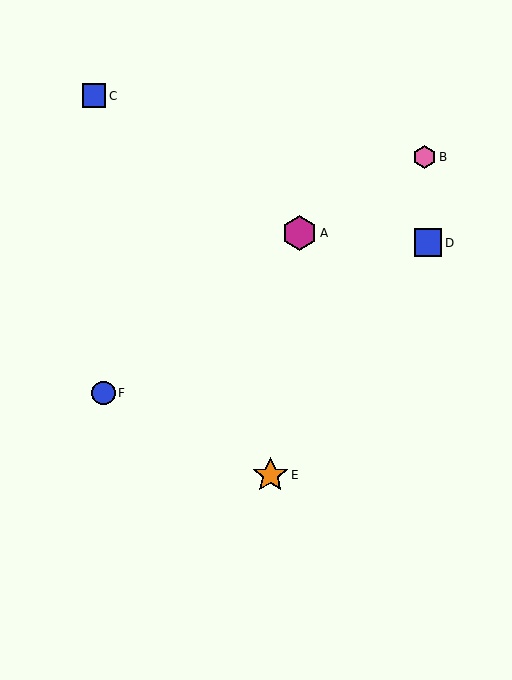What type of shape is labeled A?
Shape A is a magenta hexagon.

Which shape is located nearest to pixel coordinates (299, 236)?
The magenta hexagon (labeled A) at (299, 233) is nearest to that location.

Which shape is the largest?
The orange star (labeled E) is the largest.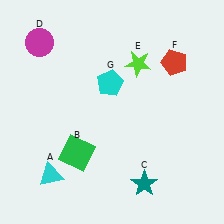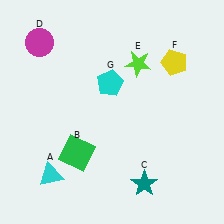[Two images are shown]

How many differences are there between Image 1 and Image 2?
There is 1 difference between the two images.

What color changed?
The pentagon (F) changed from red in Image 1 to yellow in Image 2.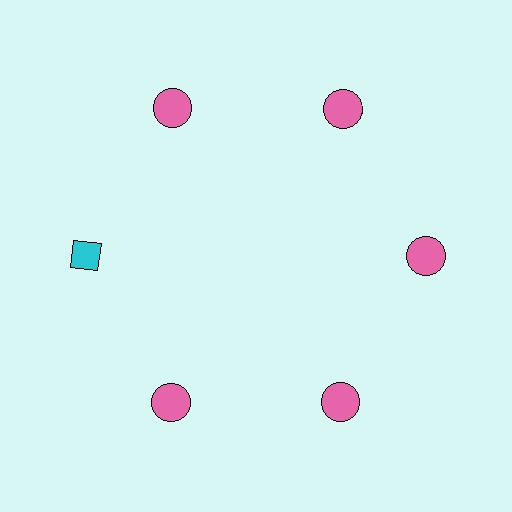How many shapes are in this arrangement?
There are 6 shapes arranged in a ring pattern.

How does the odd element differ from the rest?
It differs in both color (cyan instead of pink) and shape (diamond instead of circle).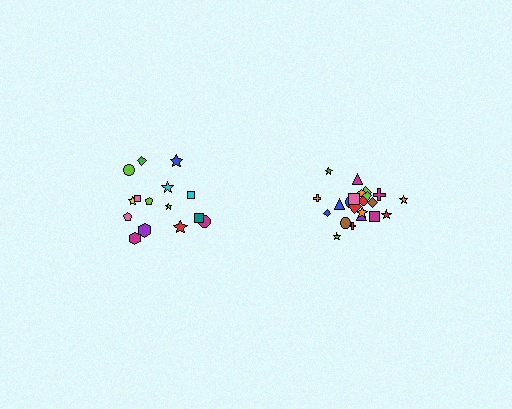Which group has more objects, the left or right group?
The right group.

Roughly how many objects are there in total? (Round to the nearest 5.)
Roughly 35 objects in total.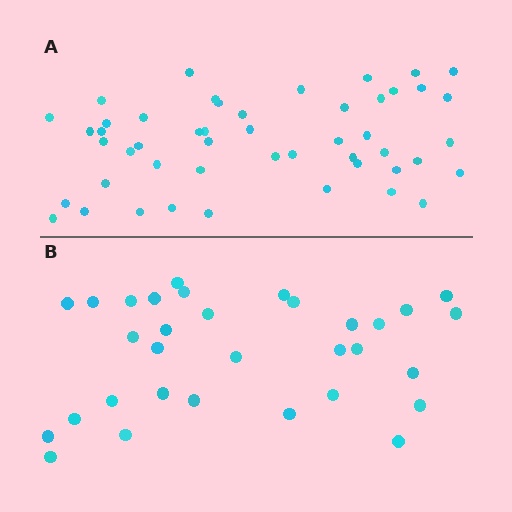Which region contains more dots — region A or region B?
Region A (the top region) has more dots.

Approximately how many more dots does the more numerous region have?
Region A has approximately 15 more dots than region B.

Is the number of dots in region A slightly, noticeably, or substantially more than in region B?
Region A has substantially more. The ratio is roughly 1.5 to 1.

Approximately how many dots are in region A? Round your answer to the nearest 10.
About 50 dots. (The exact count is 49, which rounds to 50.)